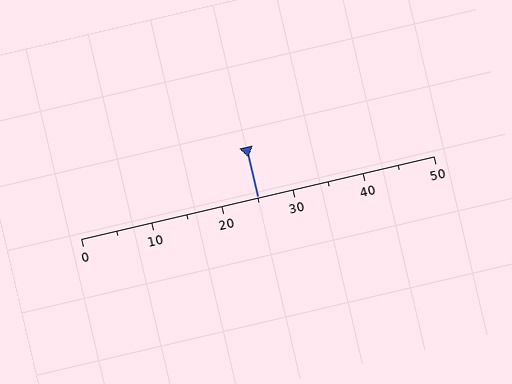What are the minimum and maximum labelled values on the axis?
The axis runs from 0 to 50.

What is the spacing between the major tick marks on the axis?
The major ticks are spaced 10 apart.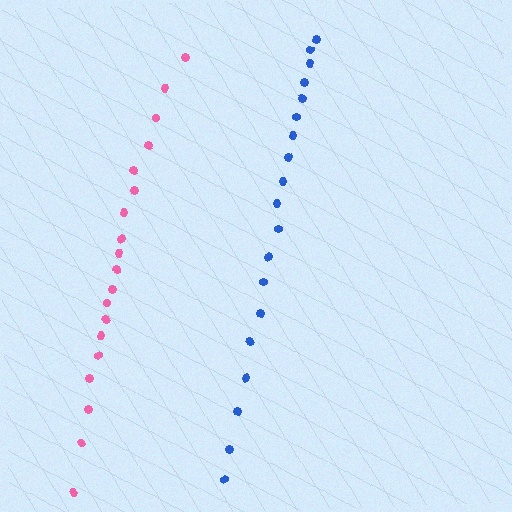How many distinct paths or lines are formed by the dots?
There are 2 distinct paths.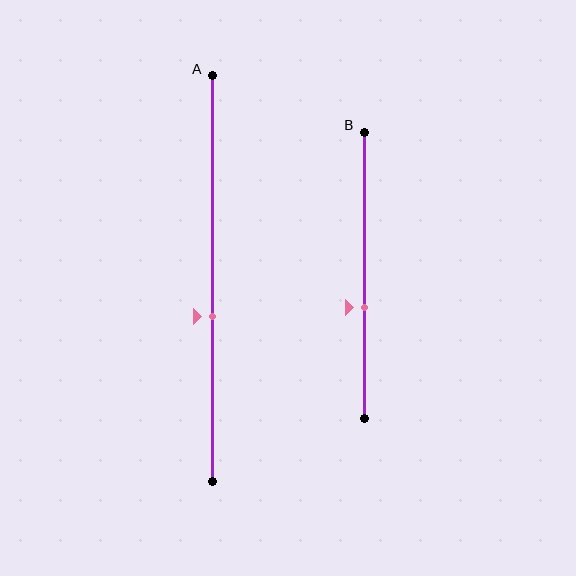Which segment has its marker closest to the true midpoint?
Segment A has its marker closest to the true midpoint.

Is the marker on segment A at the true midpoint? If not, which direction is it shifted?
No, the marker on segment A is shifted downward by about 9% of the segment length.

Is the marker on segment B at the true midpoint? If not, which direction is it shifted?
No, the marker on segment B is shifted downward by about 11% of the segment length.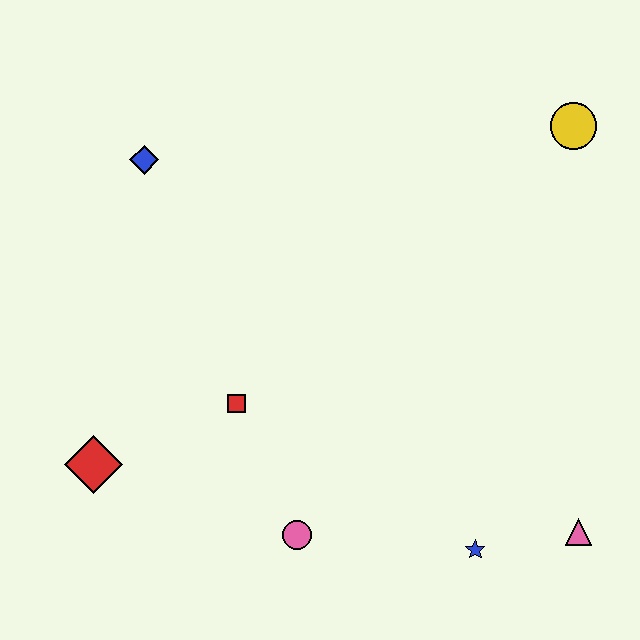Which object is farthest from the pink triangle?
The blue diamond is farthest from the pink triangle.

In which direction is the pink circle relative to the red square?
The pink circle is below the red square.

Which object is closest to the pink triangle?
The blue star is closest to the pink triangle.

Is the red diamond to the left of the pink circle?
Yes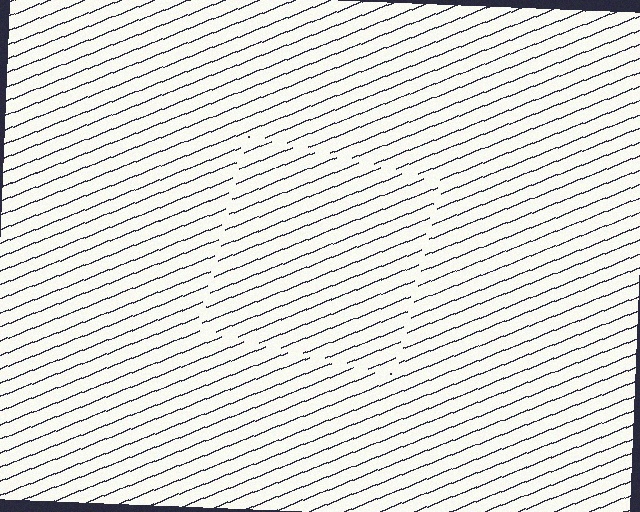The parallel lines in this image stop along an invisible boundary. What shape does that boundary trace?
An illusory square. The interior of the shape contains the same grating, shifted by half a period — the contour is defined by the phase discontinuity where line-ends from the inner and outer gratings abut.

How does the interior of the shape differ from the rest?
The interior of the shape contains the same grating, shifted by half a period — the contour is defined by the phase discontinuity where line-ends from the inner and outer gratings abut.